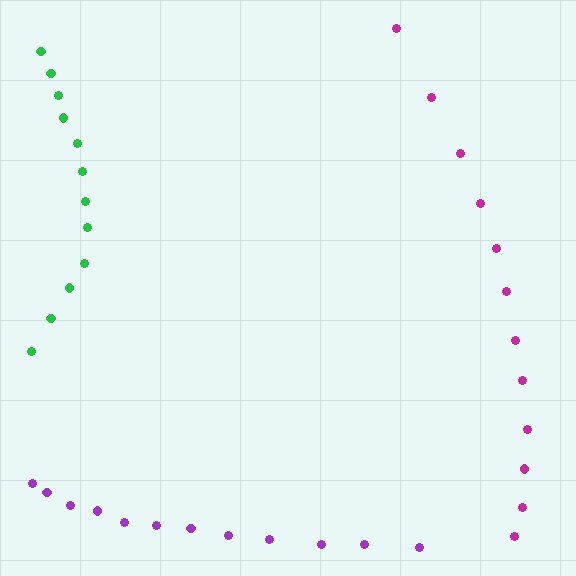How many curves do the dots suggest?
There are 3 distinct paths.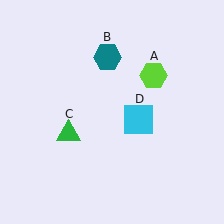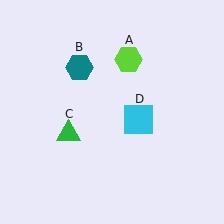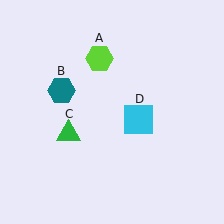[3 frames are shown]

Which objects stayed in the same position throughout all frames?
Green triangle (object C) and cyan square (object D) remained stationary.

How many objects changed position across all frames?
2 objects changed position: lime hexagon (object A), teal hexagon (object B).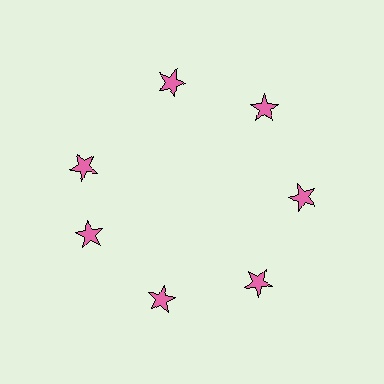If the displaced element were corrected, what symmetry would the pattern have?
It would have 7-fold rotational symmetry — the pattern would map onto itself every 51 degrees.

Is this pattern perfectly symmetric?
No. The 7 pink stars are arranged in a ring, but one element near the 10 o'clock position is rotated out of alignment along the ring, breaking the 7-fold rotational symmetry.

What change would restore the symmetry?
The symmetry would be restored by rotating it back into even spacing with its neighbors so that all 7 stars sit at equal angles and equal distance from the center.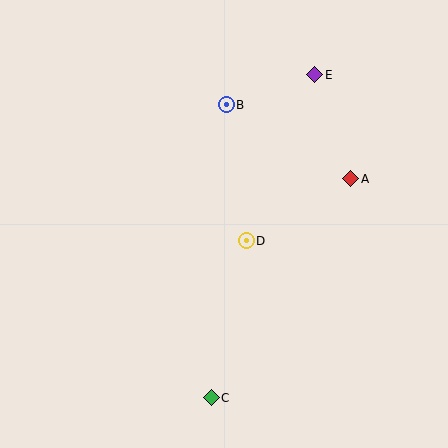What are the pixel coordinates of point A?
Point A is at (351, 179).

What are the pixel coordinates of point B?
Point B is at (226, 105).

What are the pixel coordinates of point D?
Point D is at (246, 241).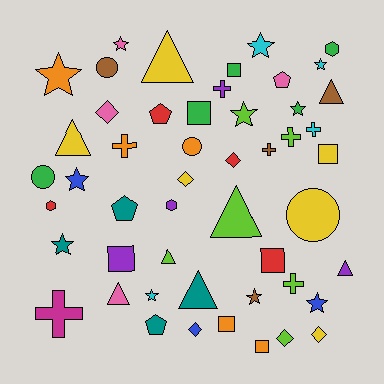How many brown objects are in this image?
There are 4 brown objects.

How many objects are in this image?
There are 50 objects.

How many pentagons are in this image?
There are 4 pentagons.